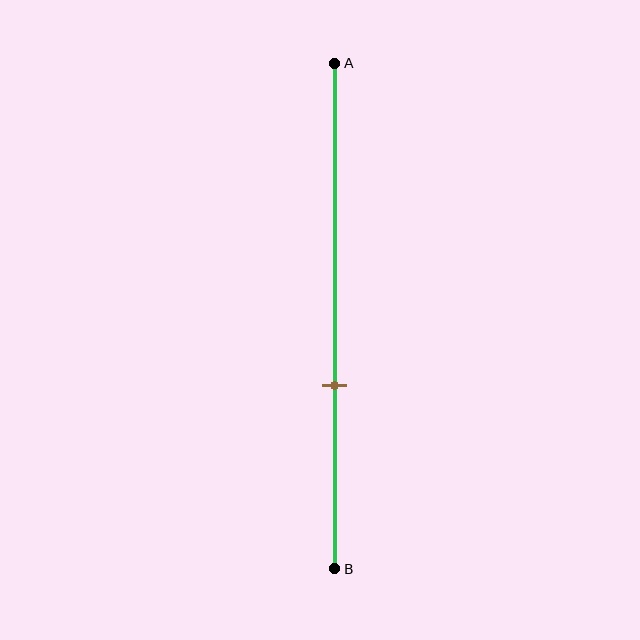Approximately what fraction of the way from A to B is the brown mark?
The brown mark is approximately 65% of the way from A to B.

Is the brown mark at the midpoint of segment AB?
No, the mark is at about 65% from A, not at the 50% midpoint.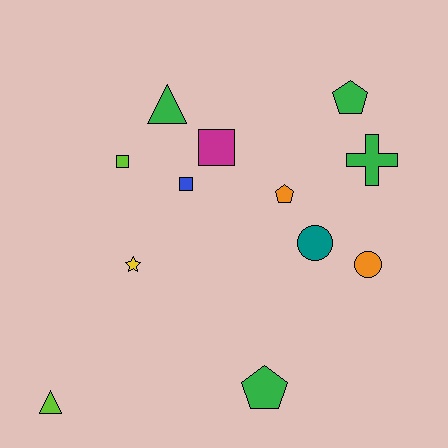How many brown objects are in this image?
There are no brown objects.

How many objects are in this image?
There are 12 objects.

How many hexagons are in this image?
There are no hexagons.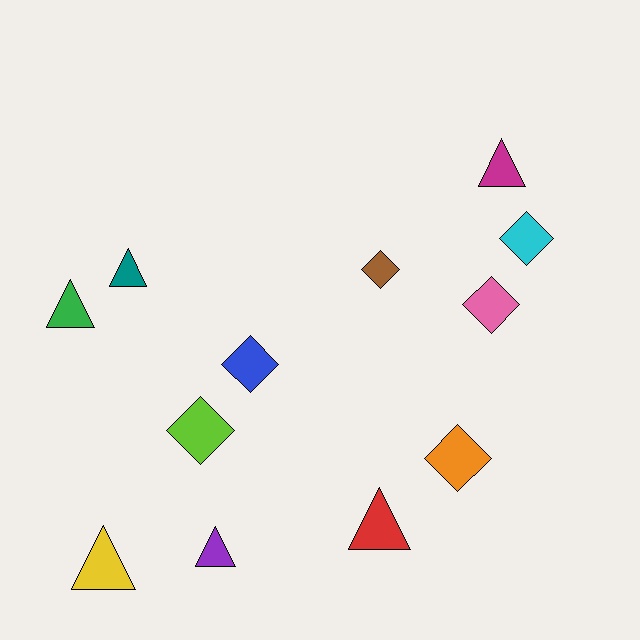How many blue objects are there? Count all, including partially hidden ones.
There is 1 blue object.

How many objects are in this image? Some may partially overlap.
There are 12 objects.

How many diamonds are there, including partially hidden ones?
There are 6 diamonds.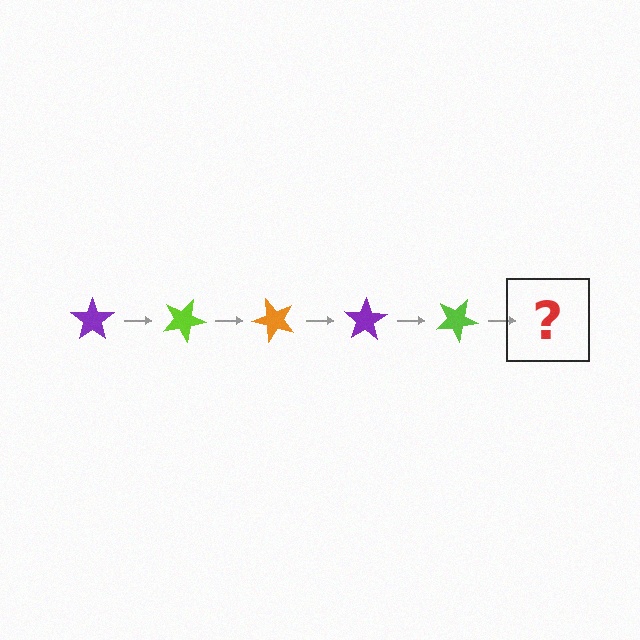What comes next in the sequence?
The next element should be an orange star, rotated 125 degrees from the start.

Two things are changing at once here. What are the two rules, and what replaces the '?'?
The two rules are that it rotates 25 degrees each step and the color cycles through purple, lime, and orange. The '?' should be an orange star, rotated 125 degrees from the start.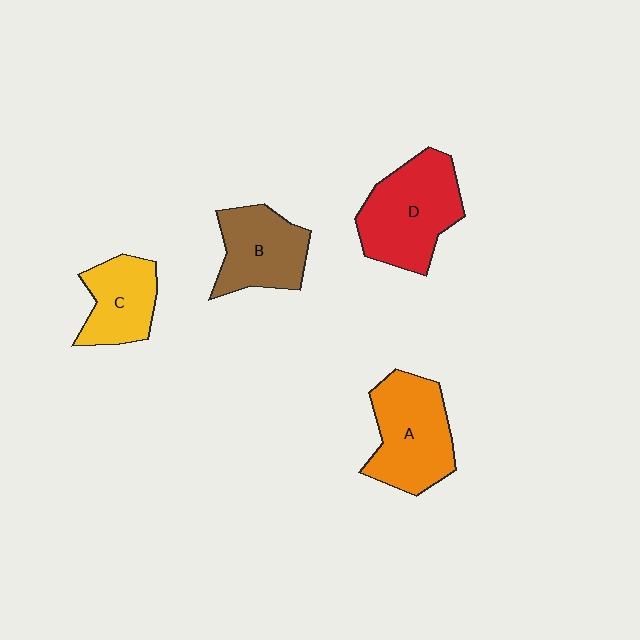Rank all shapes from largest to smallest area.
From largest to smallest: D (red), A (orange), B (brown), C (yellow).